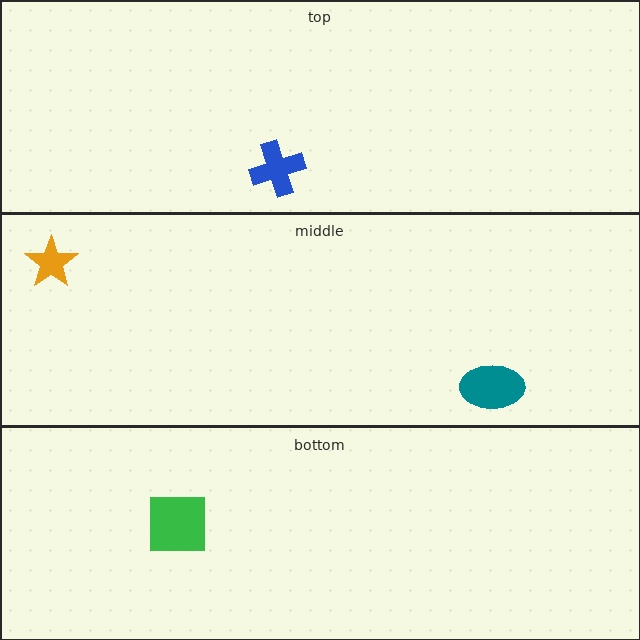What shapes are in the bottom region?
The green square.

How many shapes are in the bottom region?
1.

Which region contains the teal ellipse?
The middle region.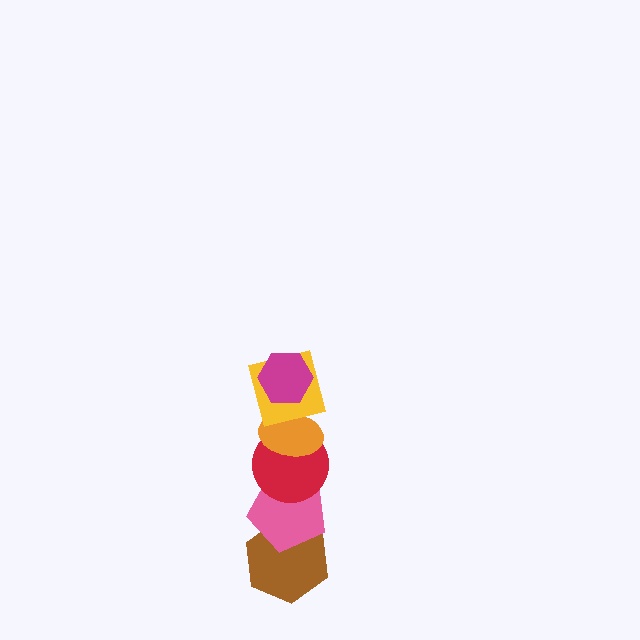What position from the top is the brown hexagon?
The brown hexagon is 6th from the top.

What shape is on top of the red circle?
The orange ellipse is on top of the red circle.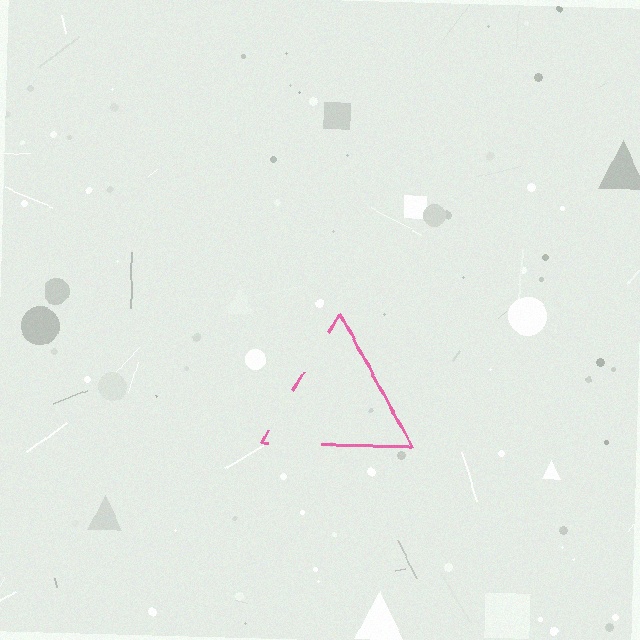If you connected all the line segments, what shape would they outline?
They would outline a triangle.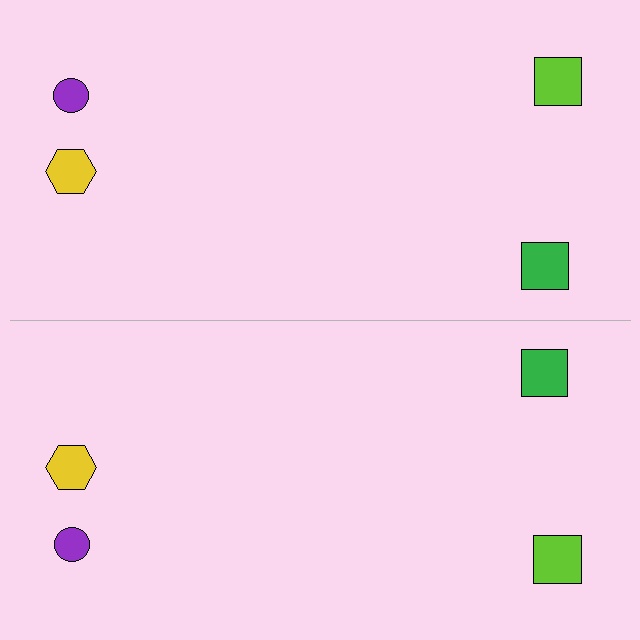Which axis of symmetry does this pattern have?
The pattern has a horizontal axis of symmetry running through the center of the image.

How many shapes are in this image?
There are 8 shapes in this image.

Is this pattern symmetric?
Yes, this pattern has bilateral (reflection) symmetry.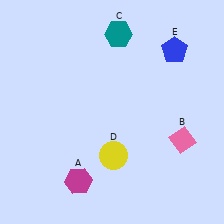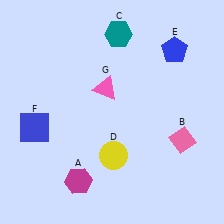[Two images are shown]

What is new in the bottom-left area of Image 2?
A blue square (F) was added in the bottom-left area of Image 2.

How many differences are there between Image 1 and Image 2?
There are 2 differences between the two images.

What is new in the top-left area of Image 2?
A pink triangle (G) was added in the top-left area of Image 2.